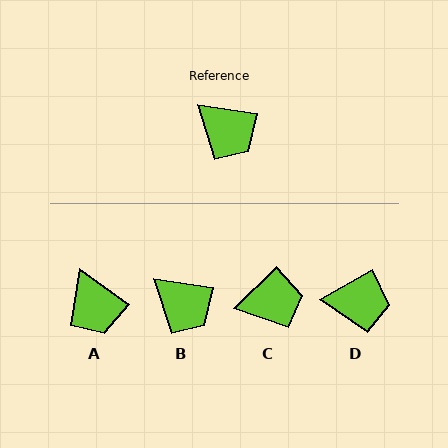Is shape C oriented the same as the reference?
No, it is off by about 54 degrees.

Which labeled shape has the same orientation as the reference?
B.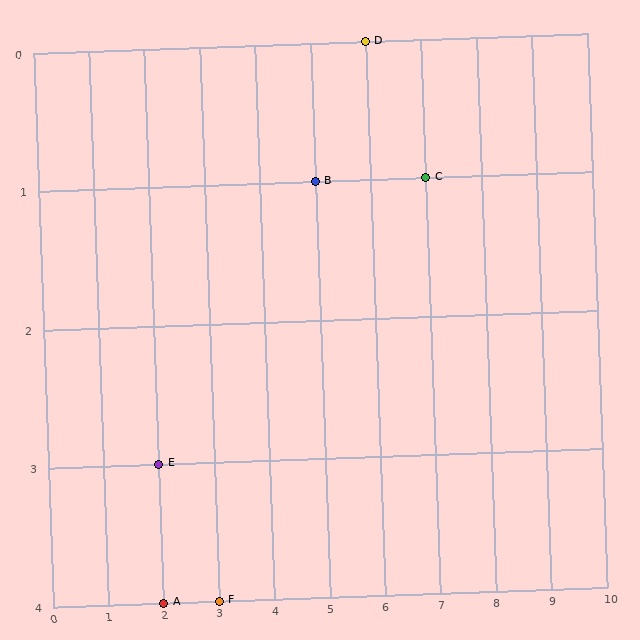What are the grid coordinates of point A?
Point A is at grid coordinates (2, 4).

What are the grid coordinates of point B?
Point B is at grid coordinates (5, 1).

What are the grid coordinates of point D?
Point D is at grid coordinates (6, 0).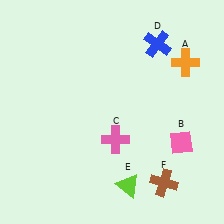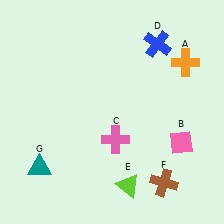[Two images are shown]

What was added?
A teal triangle (G) was added in Image 2.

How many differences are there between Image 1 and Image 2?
There is 1 difference between the two images.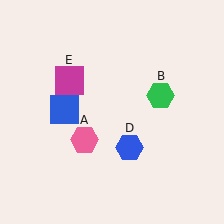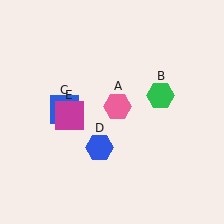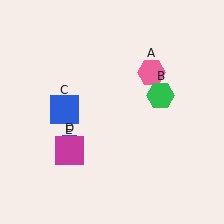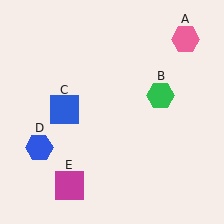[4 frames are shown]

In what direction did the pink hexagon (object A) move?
The pink hexagon (object A) moved up and to the right.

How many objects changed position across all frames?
3 objects changed position: pink hexagon (object A), blue hexagon (object D), magenta square (object E).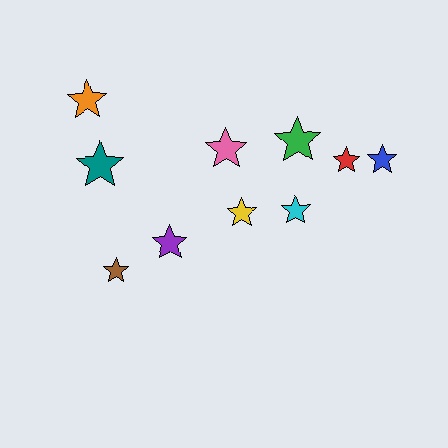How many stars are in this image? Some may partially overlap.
There are 10 stars.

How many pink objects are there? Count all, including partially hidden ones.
There is 1 pink object.